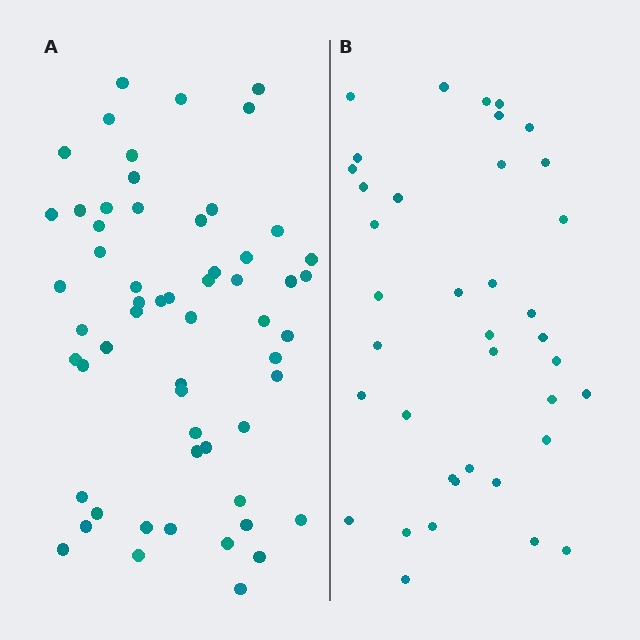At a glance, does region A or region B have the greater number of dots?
Region A (the left region) has more dots.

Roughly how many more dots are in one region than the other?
Region A has approximately 20 more dots than region B.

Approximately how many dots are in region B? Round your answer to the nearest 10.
About 40 dots. (The exact count is 38, which rounds to 40.)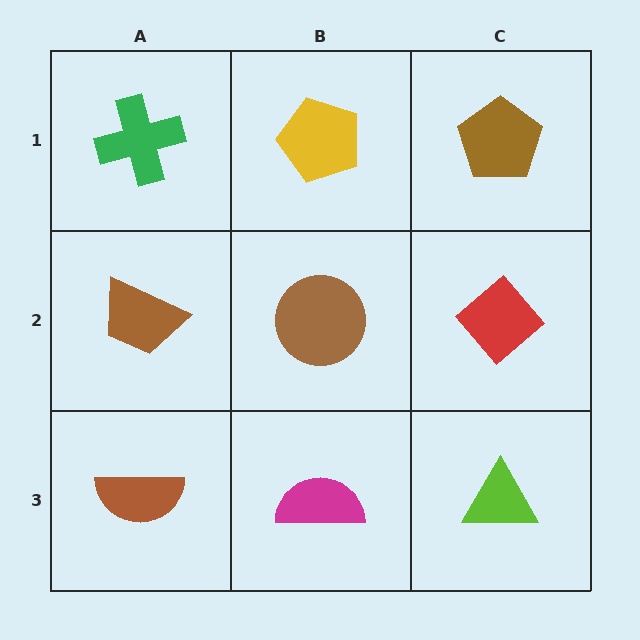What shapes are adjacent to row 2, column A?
A green cross (row 1, column A), a brown semicircle (row 3, column A), a brown circle (row 2, column B).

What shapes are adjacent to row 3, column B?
A brown circle (row 2, column B), a brown semicircle (row 3, column A), a lime triangle (row 3, column C).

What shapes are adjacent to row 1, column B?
A brown circle (row 2, column B), a green cross (row 1, column A), a brown pentagon (row 1, column C).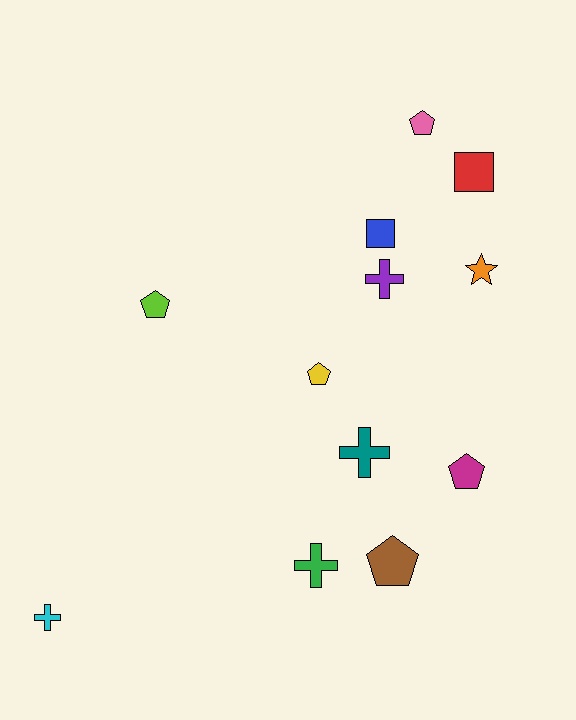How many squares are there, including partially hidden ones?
There are 2 squares.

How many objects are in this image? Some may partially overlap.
There are 12 objects.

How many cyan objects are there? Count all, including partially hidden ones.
There is 1 cyan object.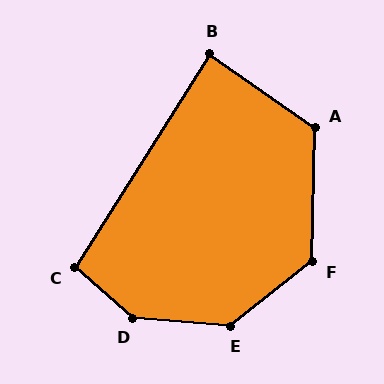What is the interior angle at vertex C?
Approximately 99 degrees (obtuse).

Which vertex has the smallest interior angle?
B, at approximately 88 degrees.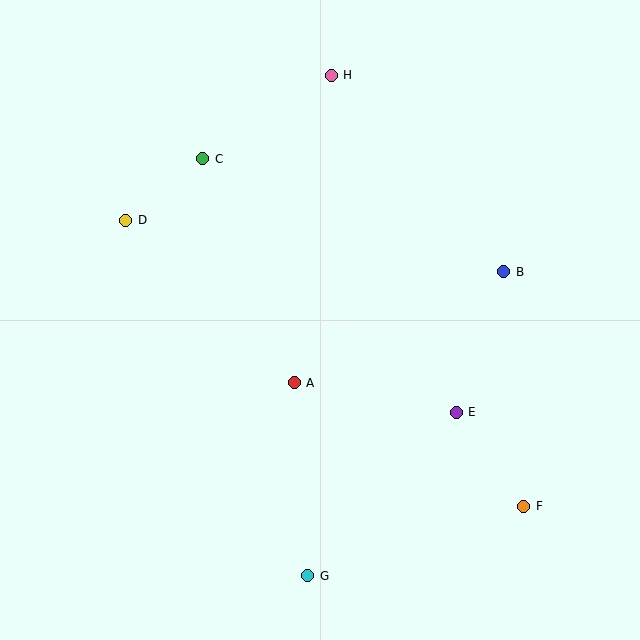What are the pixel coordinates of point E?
Point E is at (456, 412).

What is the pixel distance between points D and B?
The distance between D and B is 382 pixels.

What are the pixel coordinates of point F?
Point F is at (524, 506).